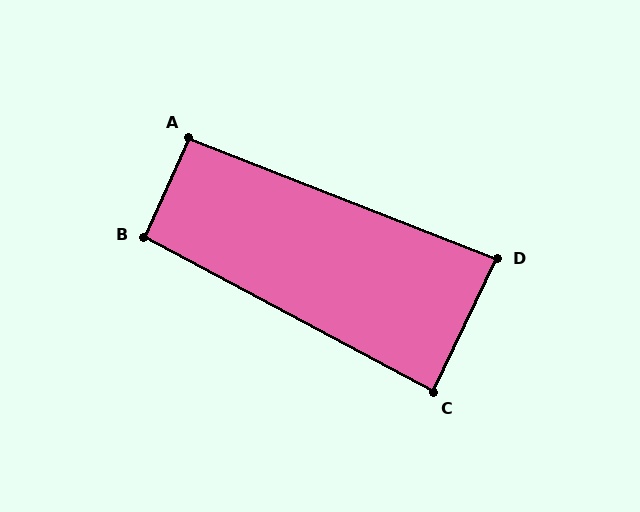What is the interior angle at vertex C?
Approximately 87 degrees (approximately right).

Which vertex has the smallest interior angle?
D, at approximately 86 degrees.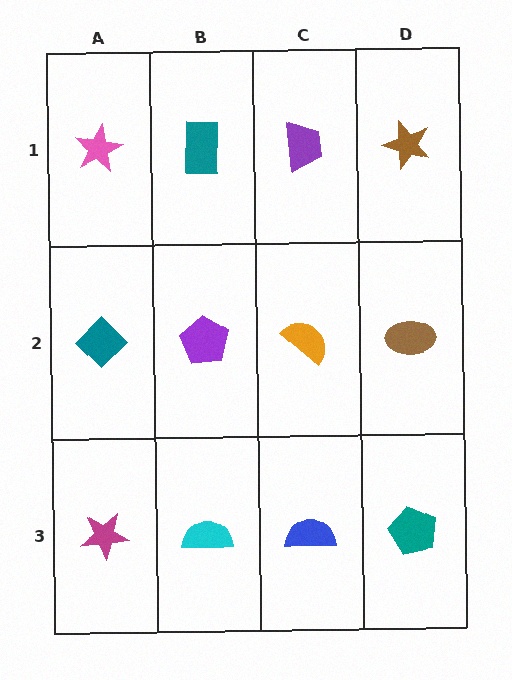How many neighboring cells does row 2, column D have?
3.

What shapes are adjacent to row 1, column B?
A purple pentagon (row 2, column B), a pink star (row 1, column A), a purple trapezoid (row 1, column C).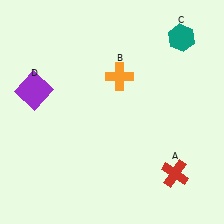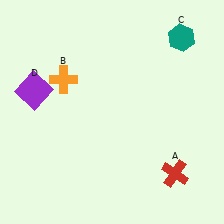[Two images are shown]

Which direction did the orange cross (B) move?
The orange cross (B) moved left.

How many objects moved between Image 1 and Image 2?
1 object moved between the two images.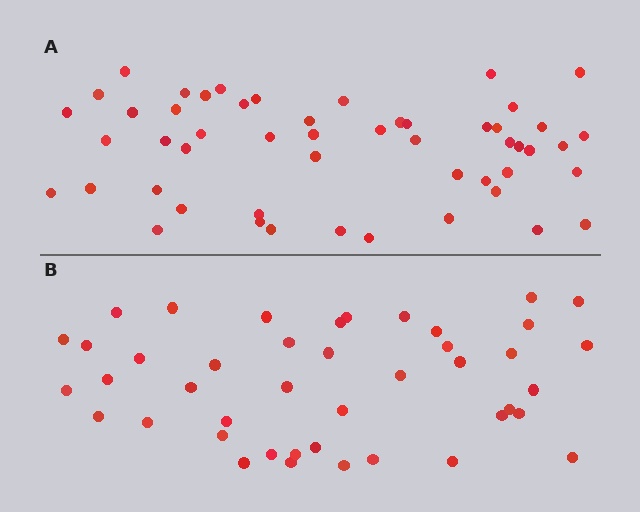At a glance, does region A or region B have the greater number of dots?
Region A (the top region) has more dots.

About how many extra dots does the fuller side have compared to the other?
Region A has roughly 8 or so more dots than region B.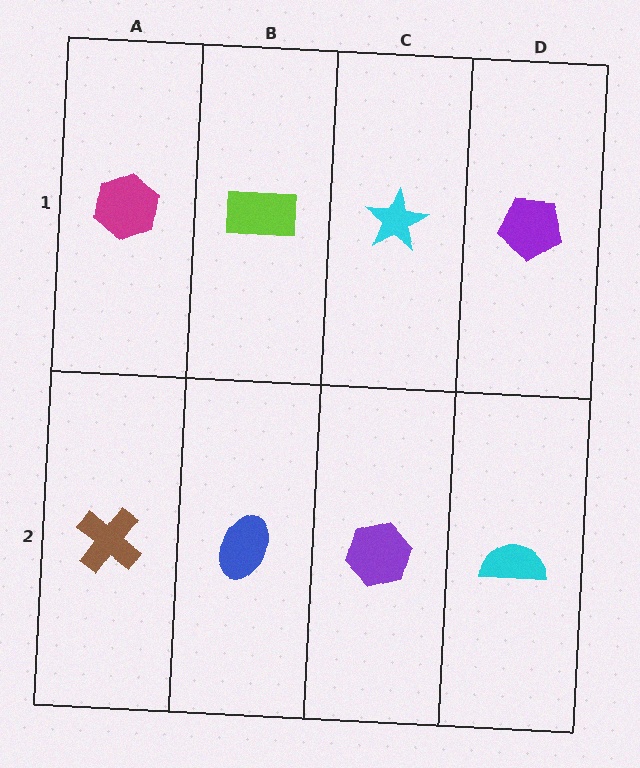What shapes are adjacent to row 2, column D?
A purple pentagon (row 1, column D), a purple hexagon (row 2, column C).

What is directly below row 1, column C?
A purple hexagon.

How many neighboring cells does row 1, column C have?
3.